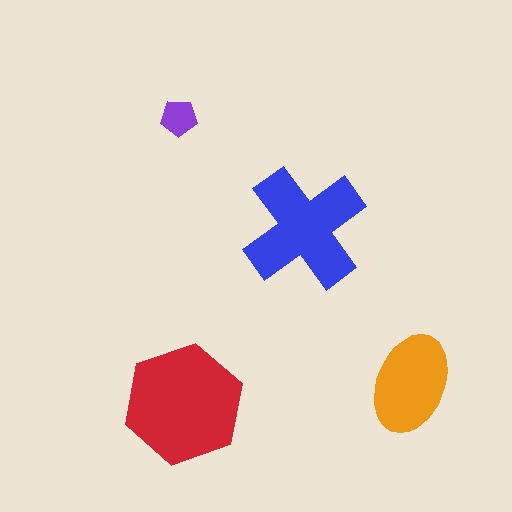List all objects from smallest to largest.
The purple pentagon, the orange ellipse, the blue cross, the red hexagon.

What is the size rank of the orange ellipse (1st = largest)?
3rd.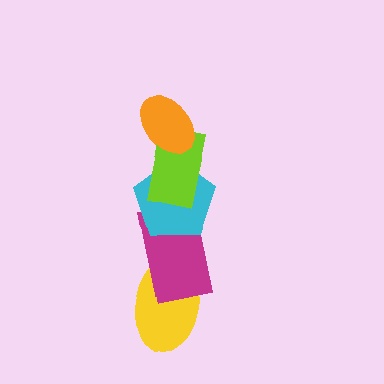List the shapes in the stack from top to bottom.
From top to bottom: the orange ellipse, the lime rectangle, the cyan pentagon, the magenta rectangle, the yellow ellipse.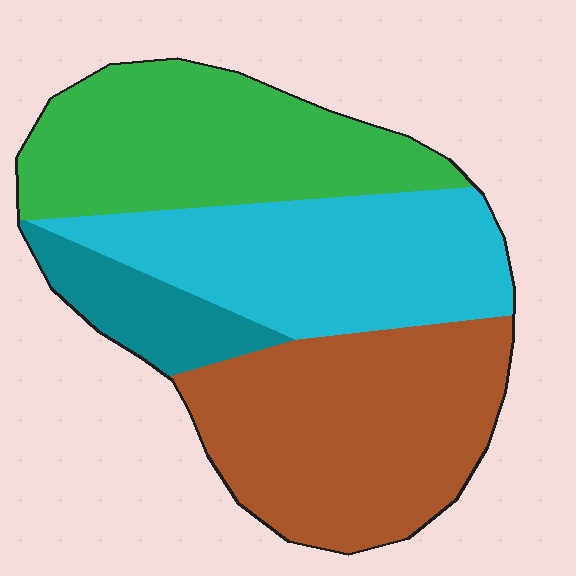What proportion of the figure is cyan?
Cyan covers about 30% of the figure.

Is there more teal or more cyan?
Cyan.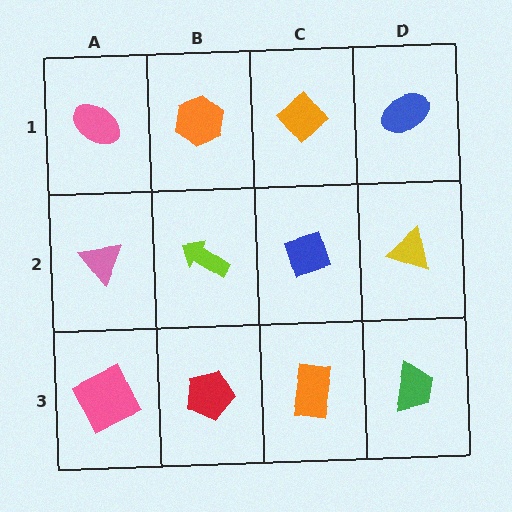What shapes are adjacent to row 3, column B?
A lime arrow (row 2, column B), a pink square (row 3, column A), an orange rectangle (row 3, column C).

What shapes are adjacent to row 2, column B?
An orange hexagon (row 1, column B), a red pentagon (row 3, column B), a pink triangle (row 2, column A), a blue diamond (row 2, column C).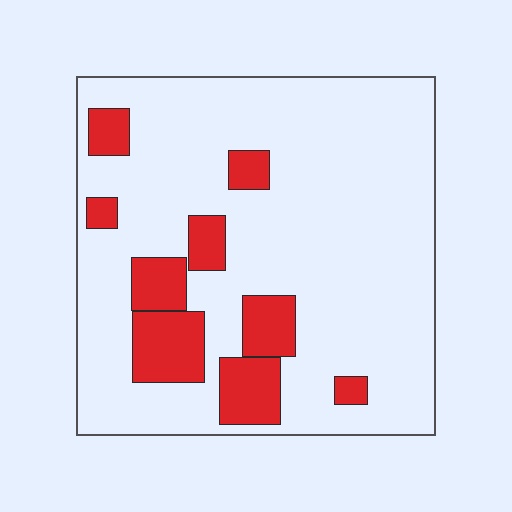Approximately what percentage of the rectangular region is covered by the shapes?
Approximately 20%.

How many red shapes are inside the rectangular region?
9.